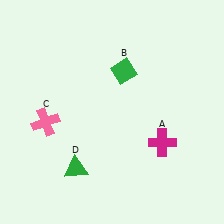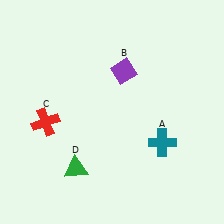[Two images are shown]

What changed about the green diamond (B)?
In Image 1, B is green. In Image 2, it changed to purple.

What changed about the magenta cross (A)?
In Image 1, A is magenta. In Image 2, it changed to teal.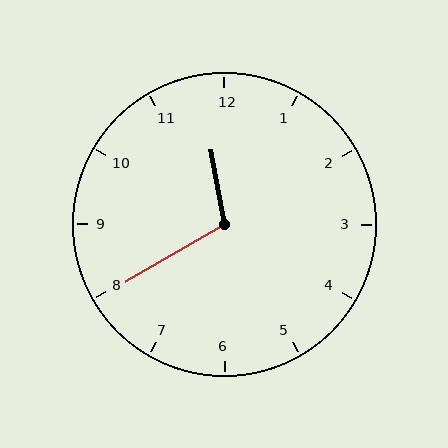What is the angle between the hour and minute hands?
Approximately 110 degrees.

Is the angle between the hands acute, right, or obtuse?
It is obtuse.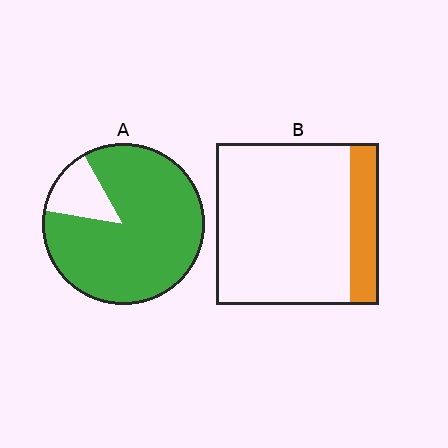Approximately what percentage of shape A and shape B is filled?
A is approximately 85% and B is approximately 20%.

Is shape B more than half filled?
No.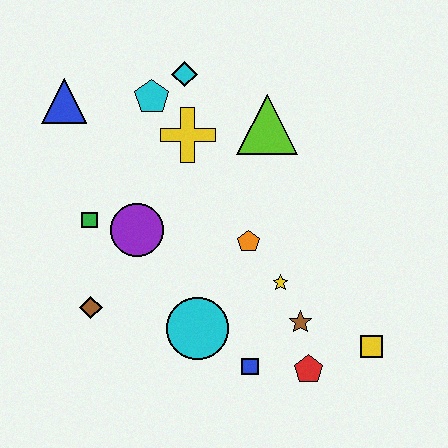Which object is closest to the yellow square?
The red pentagon is closest to the yellow square.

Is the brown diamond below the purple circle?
Yes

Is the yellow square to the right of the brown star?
Yes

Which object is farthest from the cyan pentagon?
The yellow square is farthest from the cyan pentagon.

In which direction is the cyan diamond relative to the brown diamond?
The cyan diamond is above the brown diamond.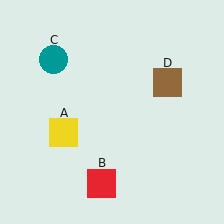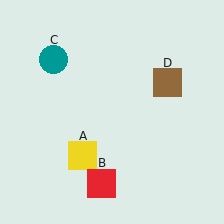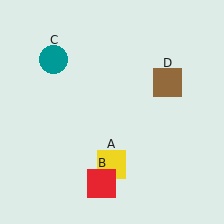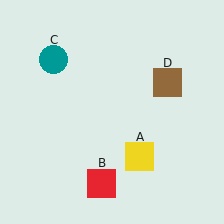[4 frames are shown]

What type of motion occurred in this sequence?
The yellow square (object A) rotated counterclockwise around the center of the scene.